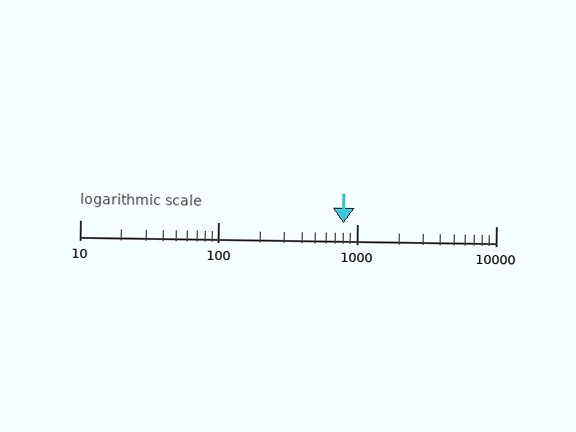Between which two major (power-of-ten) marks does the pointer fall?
The pointer is between 100 and 1000.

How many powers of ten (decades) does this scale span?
The scale spans 3 decades, from 10 to 10000.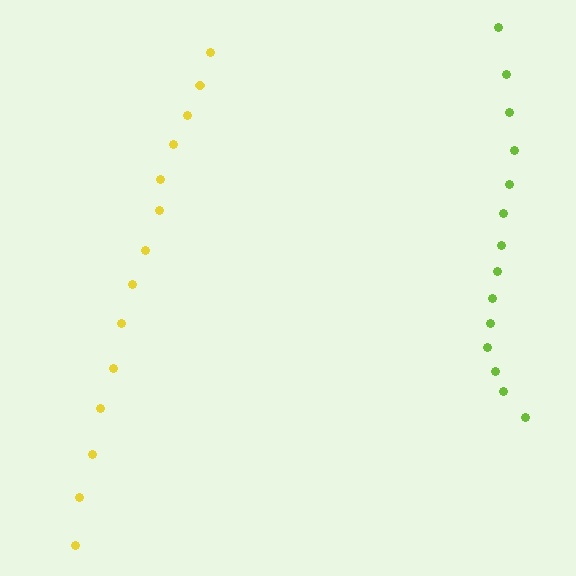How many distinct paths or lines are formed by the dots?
There are 2 distinct paths.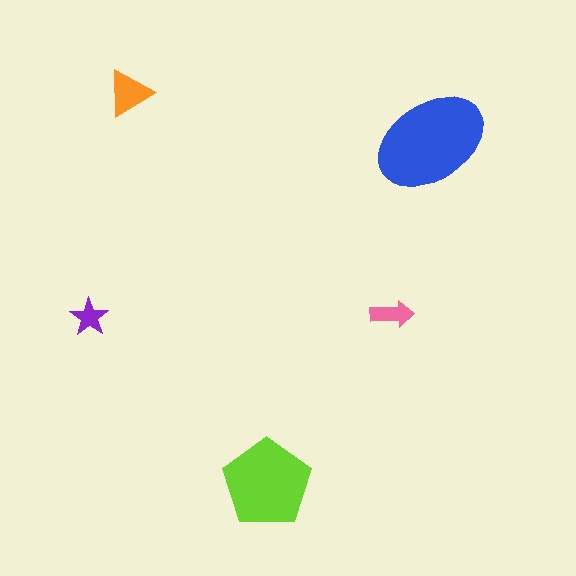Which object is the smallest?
The purple star.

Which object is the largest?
The blue ellipse.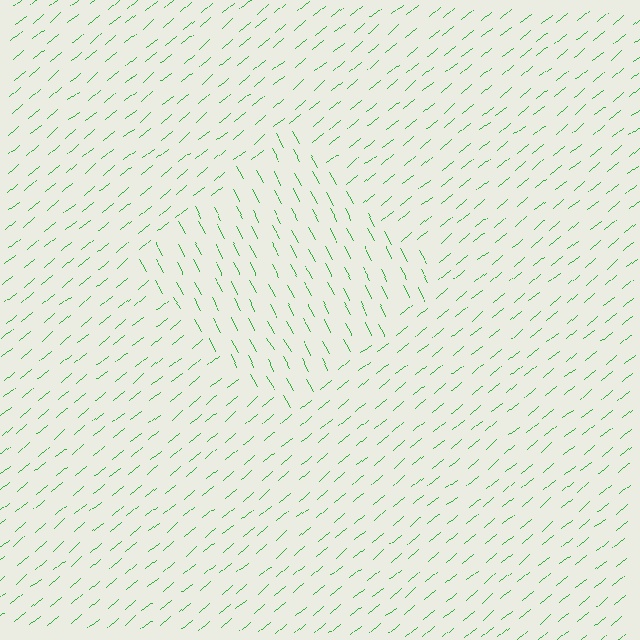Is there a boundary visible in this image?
Yes, there is a texture boundary formed by a change in line orientation.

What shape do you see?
I see a diamond.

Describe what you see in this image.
The image is filled with small green line segments. A diamond region in the image has lines oriented differently from the surrounding lines, creating a visible texture boundary.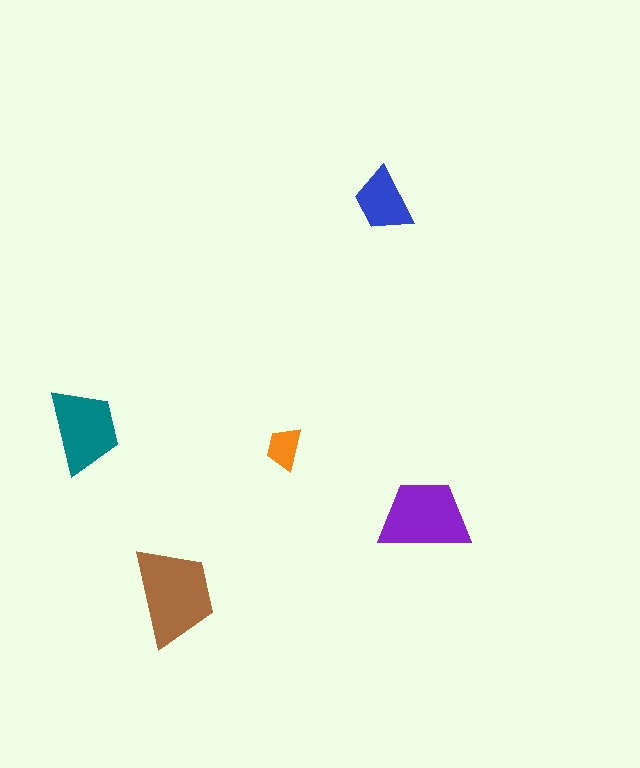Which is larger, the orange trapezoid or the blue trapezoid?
The blue one.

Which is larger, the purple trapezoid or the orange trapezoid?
The purple one.